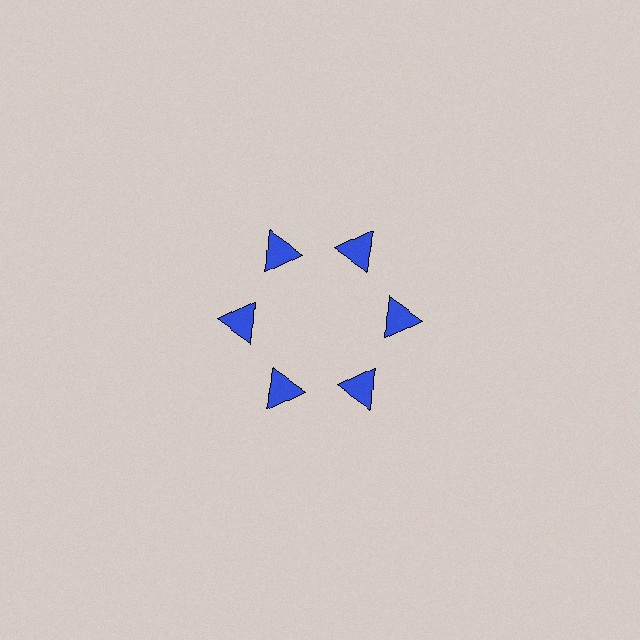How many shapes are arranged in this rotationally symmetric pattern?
There are 6 shapes, arranged in 6 groups of 1.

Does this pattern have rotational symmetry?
Yes, this pattern has 6-fold rotational symmetry. It looks the same after rotating 60 degrees around the center.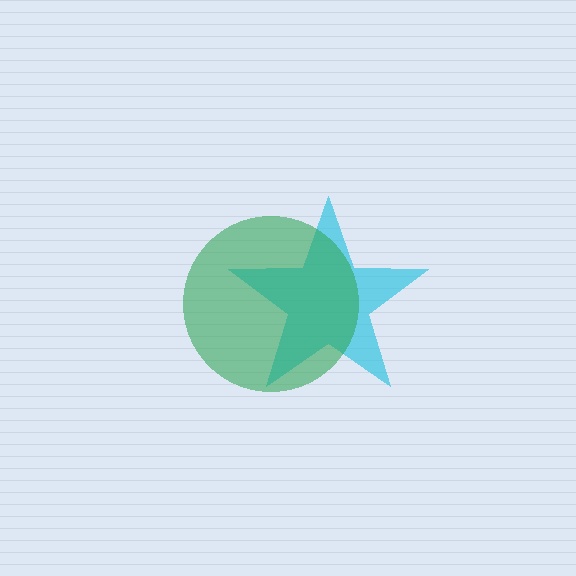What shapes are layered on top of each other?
The layered shapes are: a cyan star, a green circle.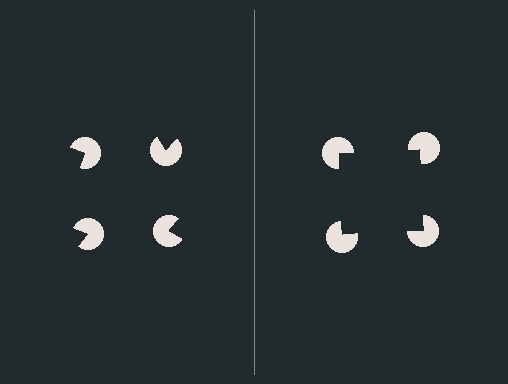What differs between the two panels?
The pac-man discs are positioned identically on both sides; only the wedge orientations differ. On the right they align to a square; on the left they are misaligned.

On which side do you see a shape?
An illusory square appears on the right side. On the left side the wedge cuts are rotated, so no coherent shape forms.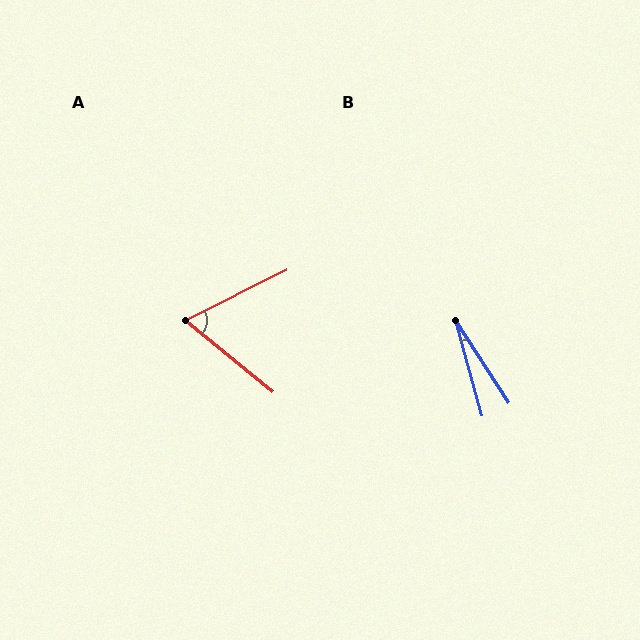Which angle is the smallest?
B, at approximately 18 degrees.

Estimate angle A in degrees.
Approximately 65 degrees.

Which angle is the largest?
A, at approximately 65 degrees.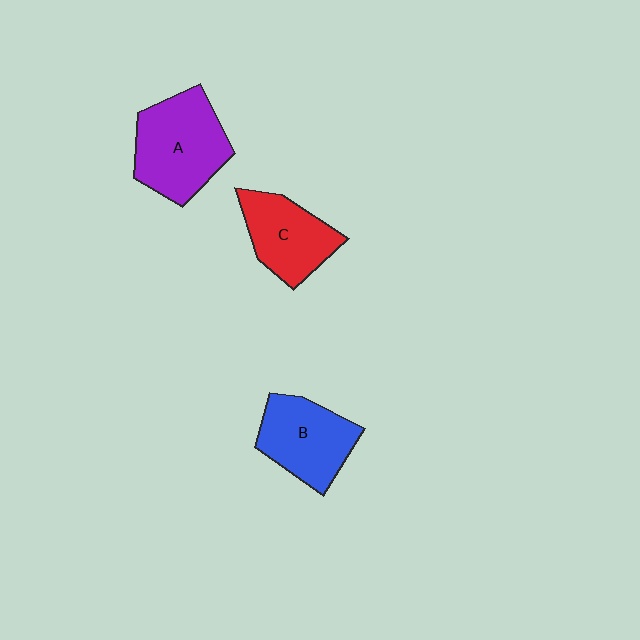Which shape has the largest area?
Shape A (purple).